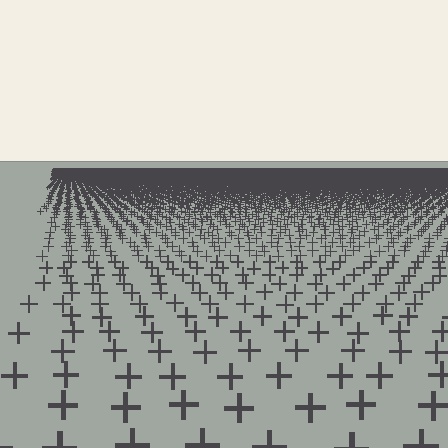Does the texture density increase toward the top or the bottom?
Density increases toward the top.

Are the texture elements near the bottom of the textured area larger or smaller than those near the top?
Larger. Near the bottom, elements are closer to the viewer and appear at a bigger on-screen size.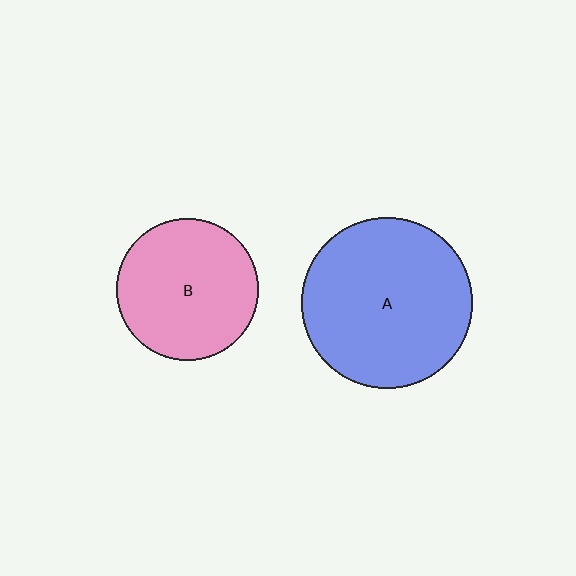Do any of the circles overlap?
No, none of the circles overlap.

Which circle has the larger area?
Circle A (blue).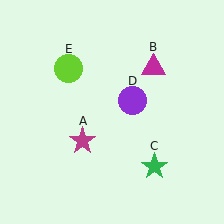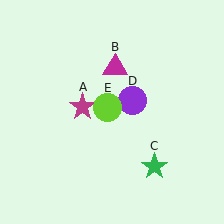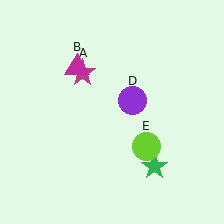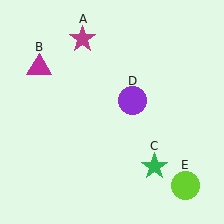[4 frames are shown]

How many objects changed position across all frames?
3 objects changed position: magenta star (object A), magenta triangle (object B), lime circle (object E).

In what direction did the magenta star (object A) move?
The magenta star (object A) moved up.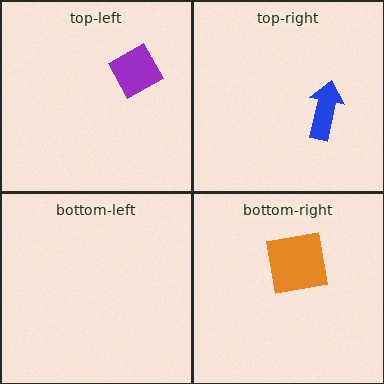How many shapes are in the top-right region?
1.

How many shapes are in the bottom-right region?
1.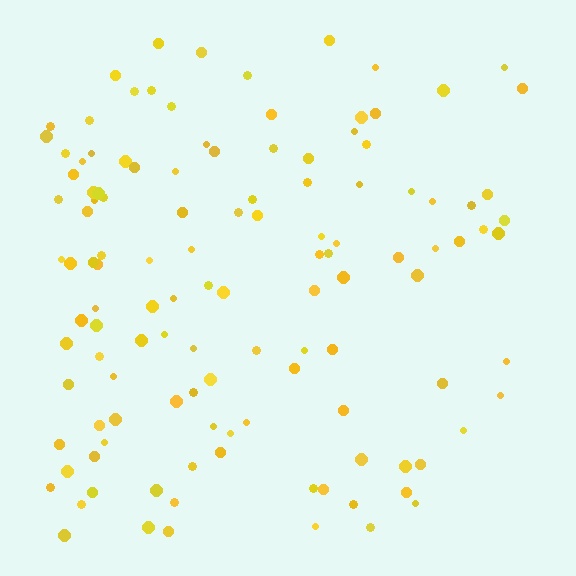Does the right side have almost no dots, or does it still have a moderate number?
Still a moderate number, just noticeably fewer than the left.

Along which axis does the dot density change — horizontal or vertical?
Horizontal.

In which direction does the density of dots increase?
From right to left, with the left side densest.